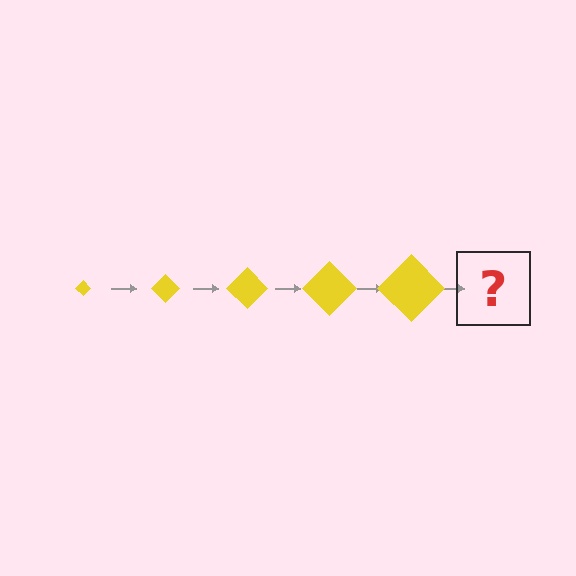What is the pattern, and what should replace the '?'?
The pattern is that the diamond gets progressively larger each step. The '?' should be a yellow diamond, larger than the previous one.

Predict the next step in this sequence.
The next step is a yellow diamond, larger than the previous one.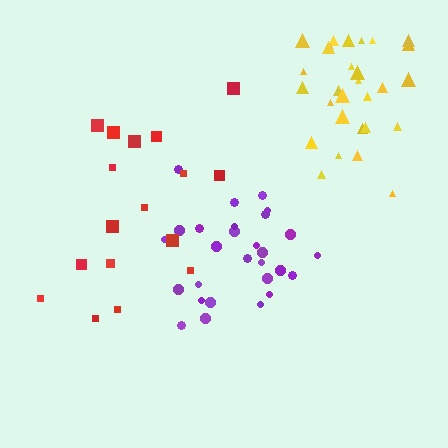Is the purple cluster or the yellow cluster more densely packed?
Purple.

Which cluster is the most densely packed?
Purple.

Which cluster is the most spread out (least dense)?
Red.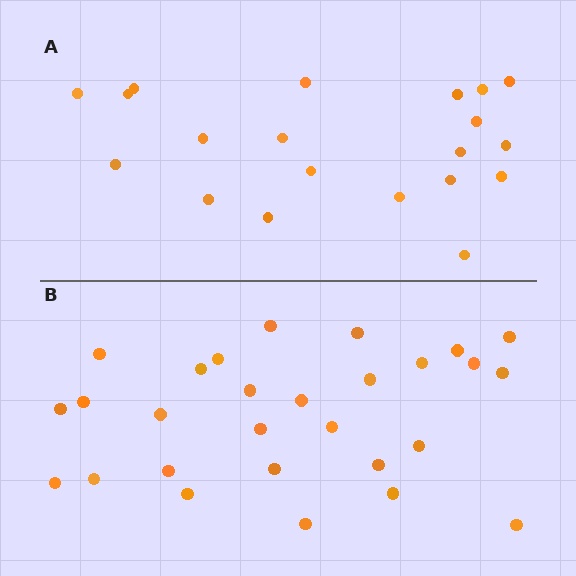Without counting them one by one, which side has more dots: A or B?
Region B (the bottom region) has more dots.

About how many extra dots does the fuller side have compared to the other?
Region B has roughly 8 or so more dots than region A.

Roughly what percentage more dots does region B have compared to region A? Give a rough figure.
About 40% more.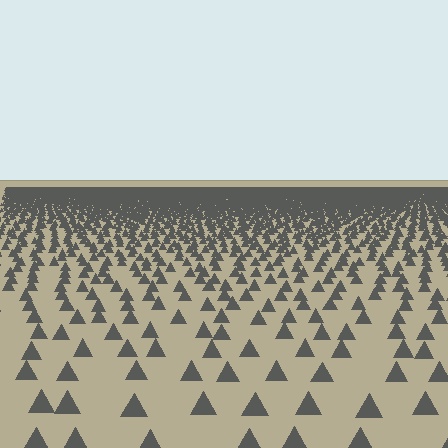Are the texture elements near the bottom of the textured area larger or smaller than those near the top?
Larger. Near the bottom, elements are closer to the viewer and appear at a bigger on-screen size.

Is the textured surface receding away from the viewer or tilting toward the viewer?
The surface is receding away from the viewer. Texture elements get smaller and denser toward the top.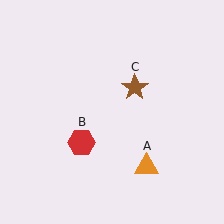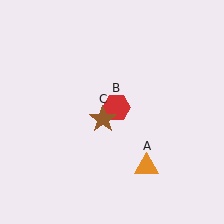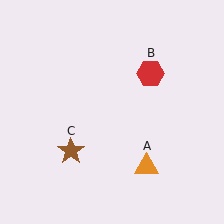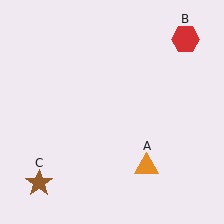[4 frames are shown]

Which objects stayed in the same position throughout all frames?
Orange triangle (object A) remained stationary.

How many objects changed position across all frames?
2 objects changed position: red hexagon (object B), brown star (object C).